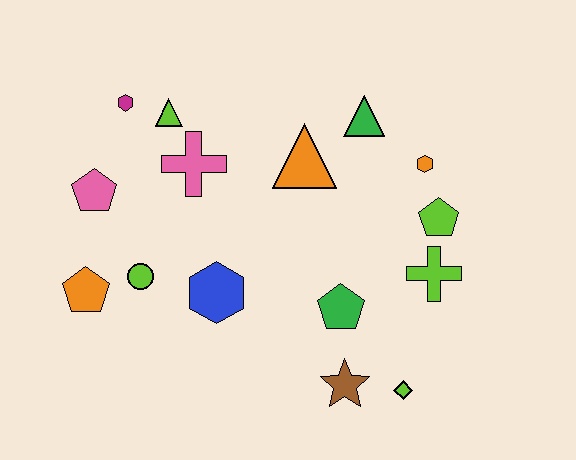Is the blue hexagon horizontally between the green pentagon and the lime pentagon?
No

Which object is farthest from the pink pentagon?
The lime diamond is farthest from the pink pentagon.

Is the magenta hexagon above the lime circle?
Yes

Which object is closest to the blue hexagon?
The lime circle is closest to the blue hexagon.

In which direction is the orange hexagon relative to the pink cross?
The orange hexagon is to the right of the pink cross.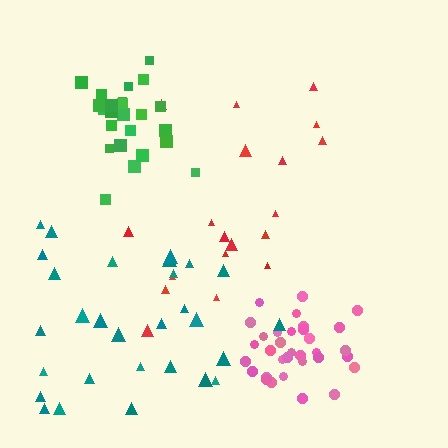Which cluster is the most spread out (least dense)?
Red.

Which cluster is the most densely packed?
Pink.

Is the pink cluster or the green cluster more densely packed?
Pink.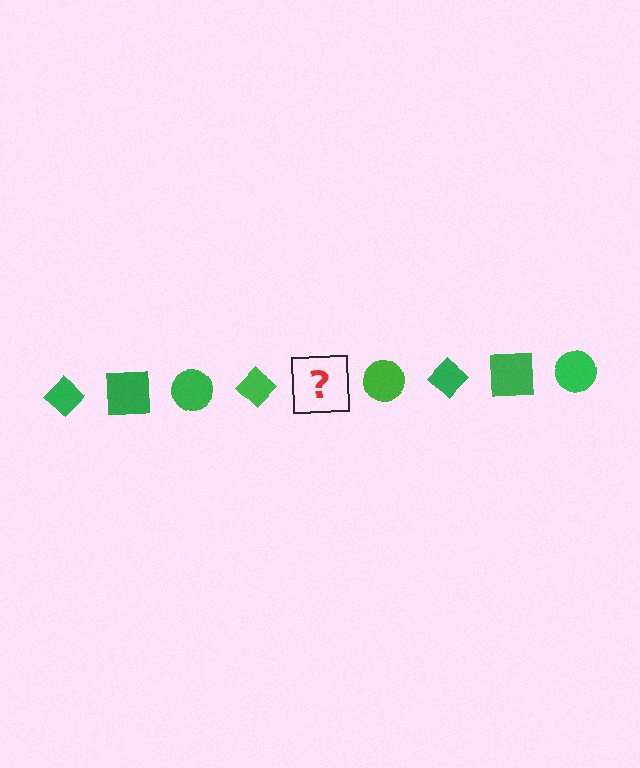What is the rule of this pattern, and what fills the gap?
The rule is that the pattern cycles through diamond, square, circle shapes in green. The gap should be filled with a green square.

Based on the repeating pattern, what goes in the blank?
The blank should be a green square.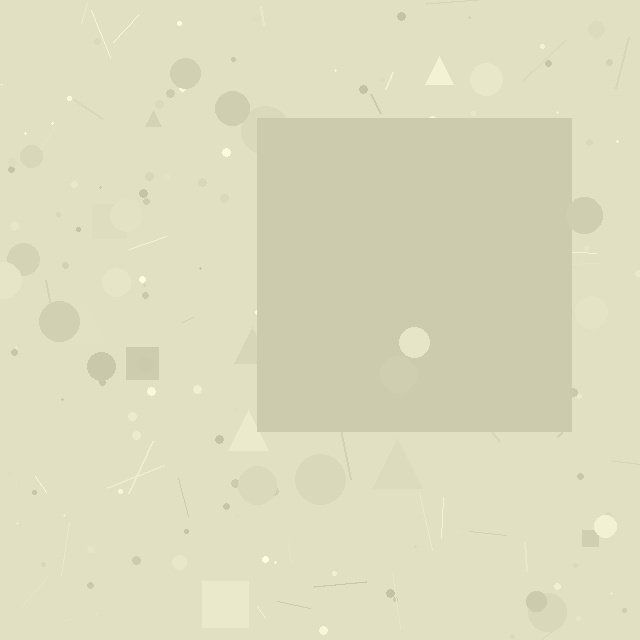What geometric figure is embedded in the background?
A square is embedded in the background.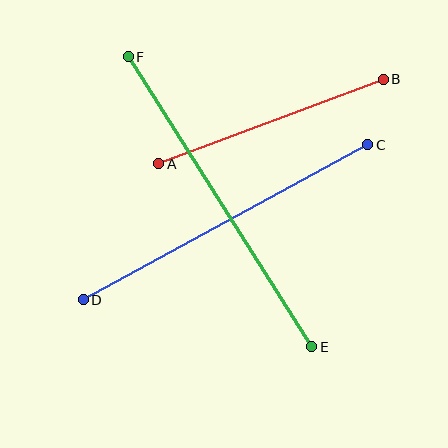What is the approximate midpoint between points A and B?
The midpoint is at approximately (271, 122) pixels.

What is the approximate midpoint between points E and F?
The midpoint is at approximately (220, 202) pixels.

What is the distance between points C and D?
The distance is approximately 324 pixels.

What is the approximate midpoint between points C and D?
The midpoint is at approximately (226, 222) pixels.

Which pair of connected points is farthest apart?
Points E and F are farthest apart.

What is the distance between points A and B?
The distance is approximately 240 pixels.